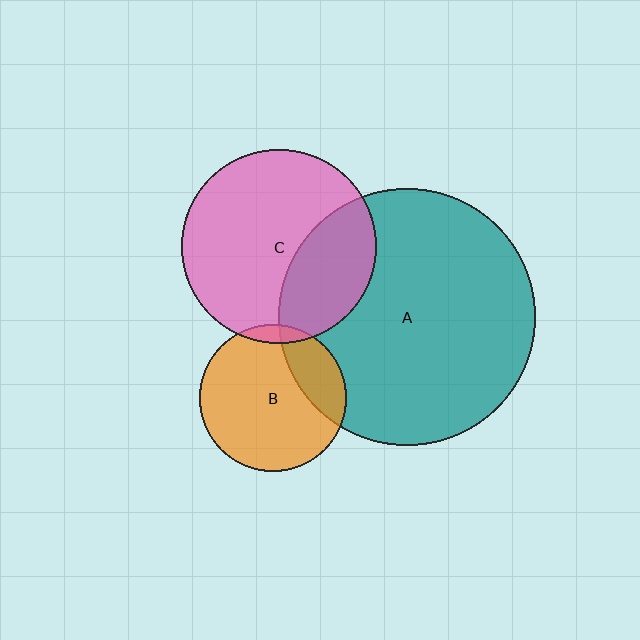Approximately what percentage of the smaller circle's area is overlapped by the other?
Approximately 30%.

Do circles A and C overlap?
Yes.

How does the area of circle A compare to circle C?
Approximately 1.7 times.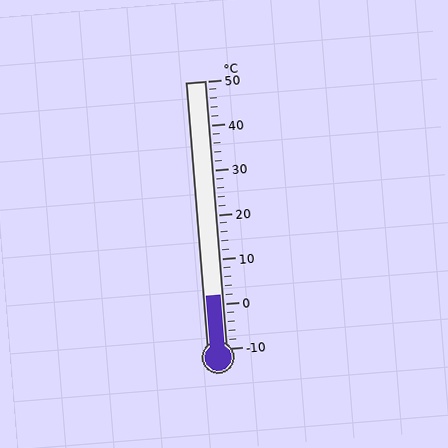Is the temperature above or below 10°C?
The temperature is below 10°C.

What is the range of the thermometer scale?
The thermometer scale ranges from -10°C to 50°C.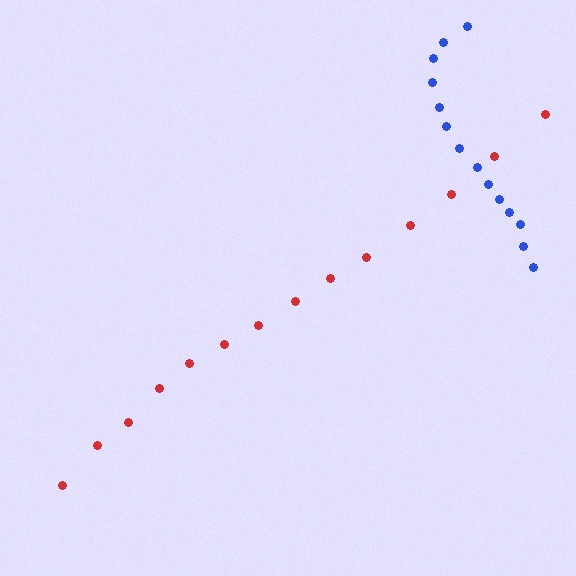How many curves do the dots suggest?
There are 2 distinct paths.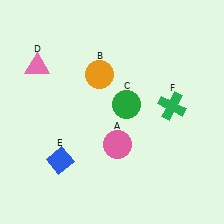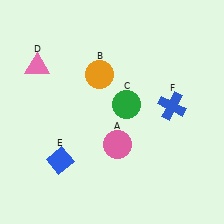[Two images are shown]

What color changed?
The cross (F) changed from green in Image 1 to blue in Image 2.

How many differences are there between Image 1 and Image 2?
There is 1 difference between the two images.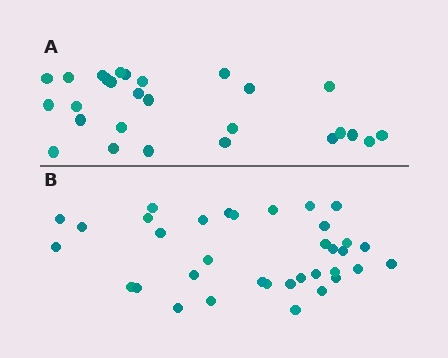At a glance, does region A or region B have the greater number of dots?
Region B (the bottom region) has more dots.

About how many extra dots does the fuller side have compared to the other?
Region B has roughly 8 or so more dots than region A.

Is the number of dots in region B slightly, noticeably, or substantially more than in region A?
Region B has noticeably more, but not dramatically so. The ratio is roughly 1.3 to 1.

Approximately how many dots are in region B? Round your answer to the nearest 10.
About 40 dots. (The exact count is 35, which rounds to 40.)